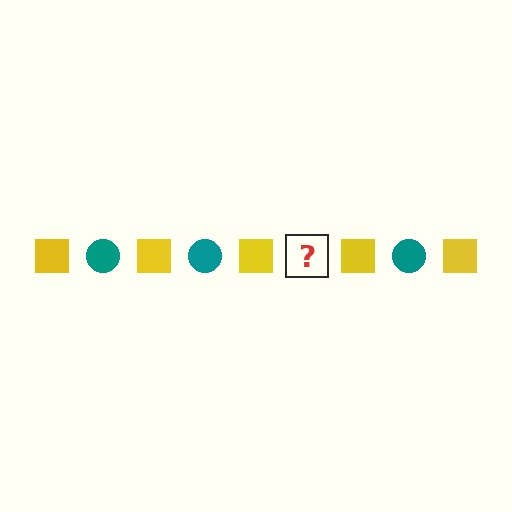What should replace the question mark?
The question mark should be replaced with a teal circle.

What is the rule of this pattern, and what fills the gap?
The rule is that the pattern alternates between yellow square and teal circle. The gap should be filled with a teal circle.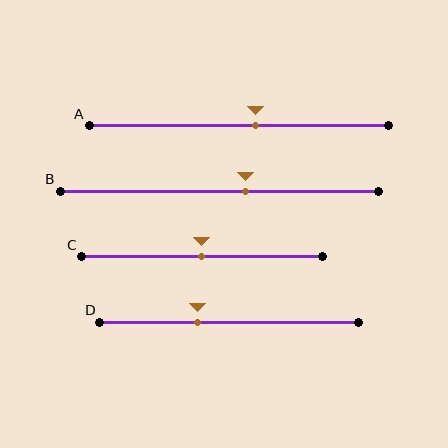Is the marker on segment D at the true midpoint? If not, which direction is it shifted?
No, the marker on segment D is shifted to the left by about 12% of the segment length.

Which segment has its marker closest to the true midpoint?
Segment C has its marker closest to the true midpoint.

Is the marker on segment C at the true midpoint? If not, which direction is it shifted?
Yes, the marker on segment C is at the true midpoint.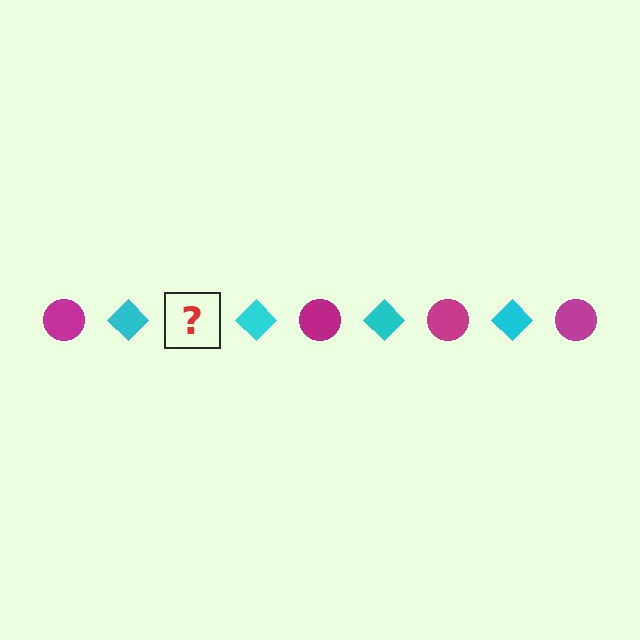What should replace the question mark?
The question mark should be replaced with a magenta circle.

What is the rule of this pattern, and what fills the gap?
The rule is that the pattern alternates between magenta circle and cyan diamond. The gap should be filled with a magenta circle.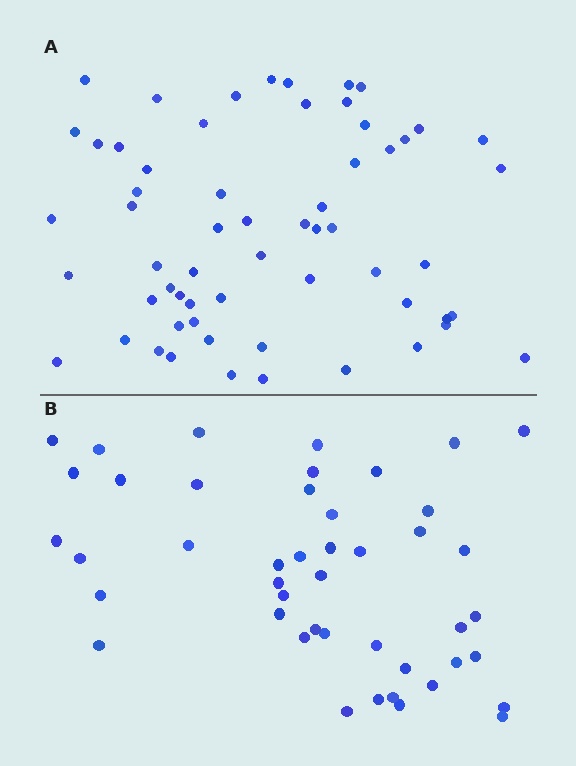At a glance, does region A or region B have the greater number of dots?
Region A (the top region) has more dots.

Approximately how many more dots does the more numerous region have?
Region A has approximately 15 more dots than region B.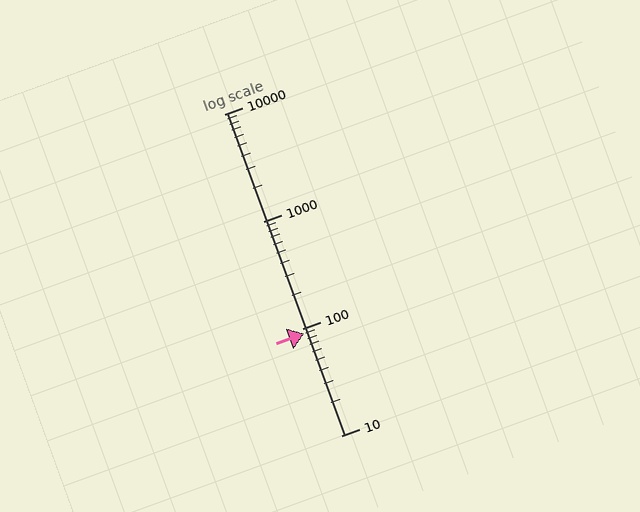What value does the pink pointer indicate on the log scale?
The pointer indicates approximately 89.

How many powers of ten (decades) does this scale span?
The scale spans 3 decades, from 10 to 10000.